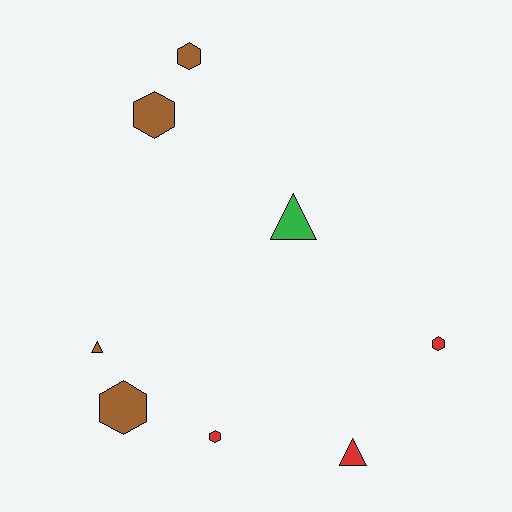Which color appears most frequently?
Brown, with 4 objects.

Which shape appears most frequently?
Hexagon, with 5 objects.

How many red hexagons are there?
There are 2 red hexagons.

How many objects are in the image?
There are 8 objects.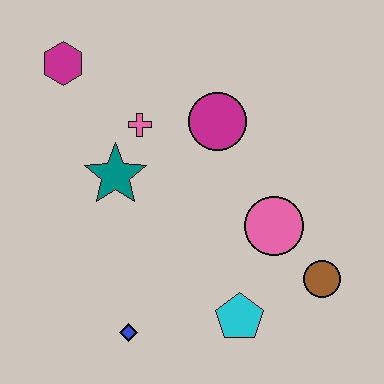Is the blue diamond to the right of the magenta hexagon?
Yes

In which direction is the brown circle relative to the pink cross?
The brown circle is to the right of the pink cross.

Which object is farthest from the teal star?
The brown circle is farthest from the teal star.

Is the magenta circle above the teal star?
Yes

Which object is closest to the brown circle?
The pink circle is closest to the brown circle.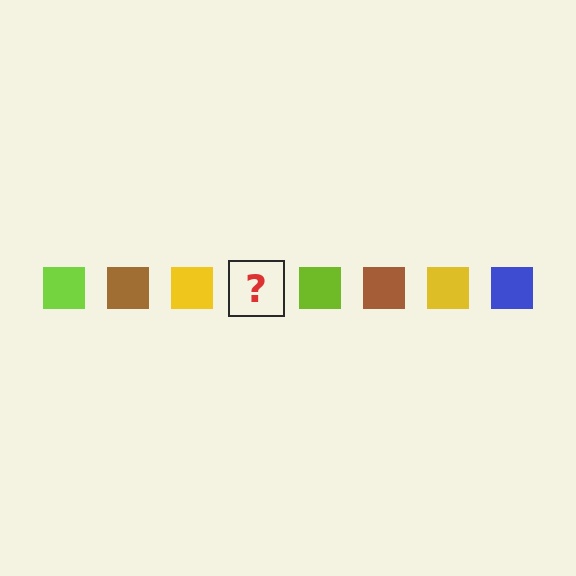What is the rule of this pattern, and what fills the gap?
The rule is that the pattern cycles through lime, brown, yellow, blue squares. The gap should be filled with a blue square.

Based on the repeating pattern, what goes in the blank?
The blank should be a blue square.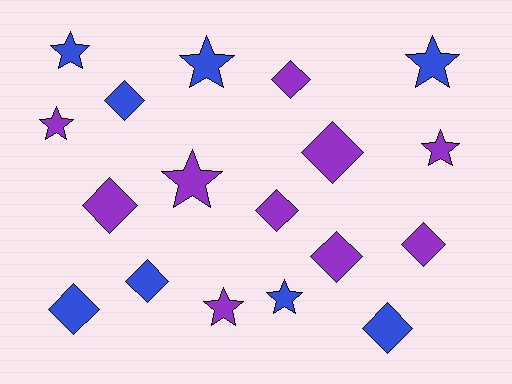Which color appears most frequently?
Purple, with 10 objects.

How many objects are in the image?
There are 18 objects.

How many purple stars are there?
There are 4 purple stars.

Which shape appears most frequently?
Diamond, with 10 objects.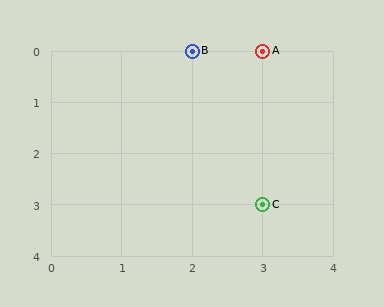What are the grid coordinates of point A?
Point A is at grid coordinates (3, 0).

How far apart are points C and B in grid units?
Points C and B are 1 column and 3 rows apart (about 3.2 grid units diagonally).